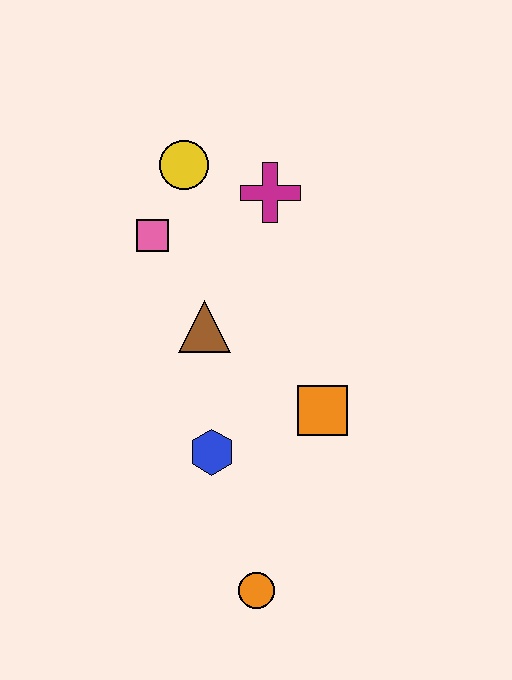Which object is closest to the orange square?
The blue hexagon is closest to the orange square.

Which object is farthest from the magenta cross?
The orange circle is farthest from the magenta cross.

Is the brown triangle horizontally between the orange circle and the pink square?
Yes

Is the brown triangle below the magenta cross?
Yes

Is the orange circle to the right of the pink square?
Yes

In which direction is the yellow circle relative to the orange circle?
The yellow circle is above the orange circle.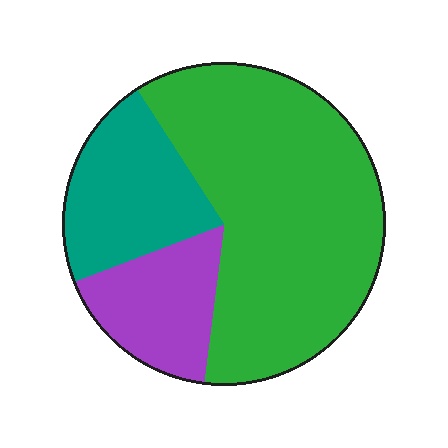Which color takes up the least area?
Purple, at roughly 15%.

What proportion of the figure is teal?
Teal covers around 20% of the figure.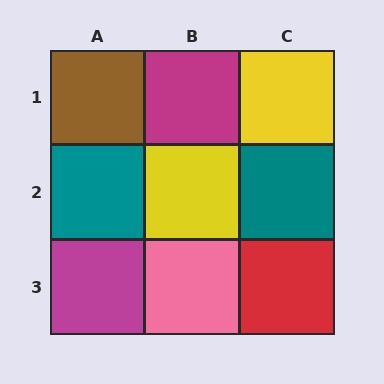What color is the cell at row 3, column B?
Pink.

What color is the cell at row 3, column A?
Magenta.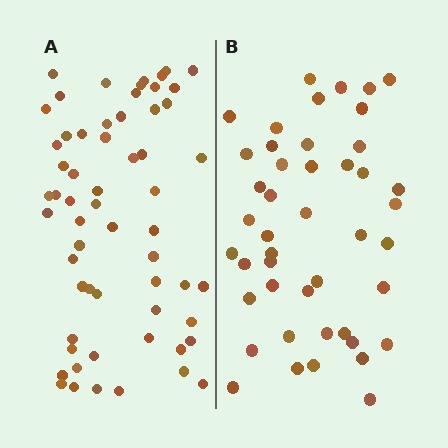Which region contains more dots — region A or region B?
Region A (the left region) has more dots.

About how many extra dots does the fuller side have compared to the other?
Region A has approximately 15 more dots than region B.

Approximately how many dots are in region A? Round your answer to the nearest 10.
About 60 dots.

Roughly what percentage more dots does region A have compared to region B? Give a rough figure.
About 35% more.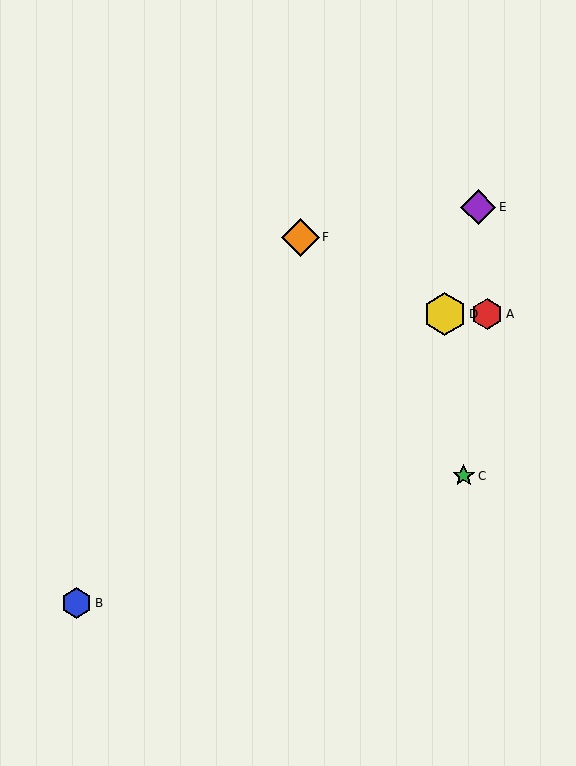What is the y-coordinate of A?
Object A is at y≈314.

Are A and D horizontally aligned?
Yes, both are at y≈314.